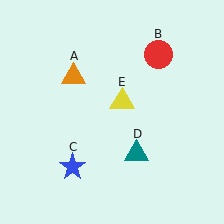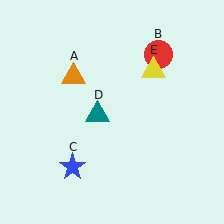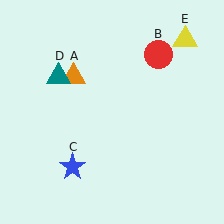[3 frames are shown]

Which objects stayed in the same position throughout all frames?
Orange triangle (object A) and red circle (object B) and blue star (object C) remained stationary.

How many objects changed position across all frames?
2 objects changed position: teal triangle (object D), yellow triangle (object E).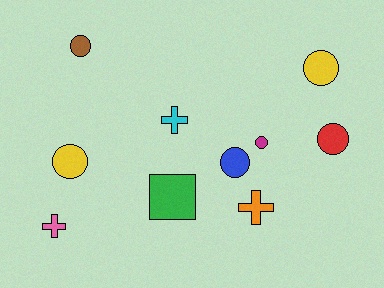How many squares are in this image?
There is 1 square.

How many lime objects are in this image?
There are no lime objects.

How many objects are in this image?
There are 10 objects.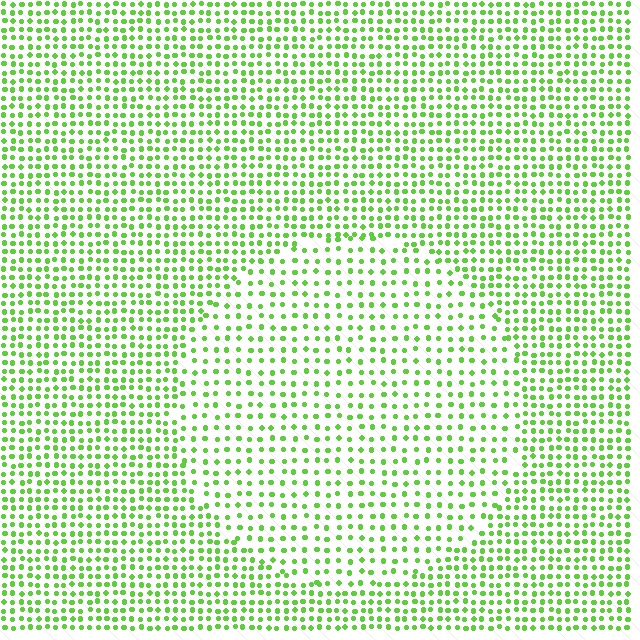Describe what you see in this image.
The image contains small lime elements arranged at two different densities. A circle-shaped region is visible where the elements are less densely packed than the surrounding area.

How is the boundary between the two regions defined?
The boundary is defined by a change in element density (approximately 1.7x ratio). All elements are the same color, size, and shape.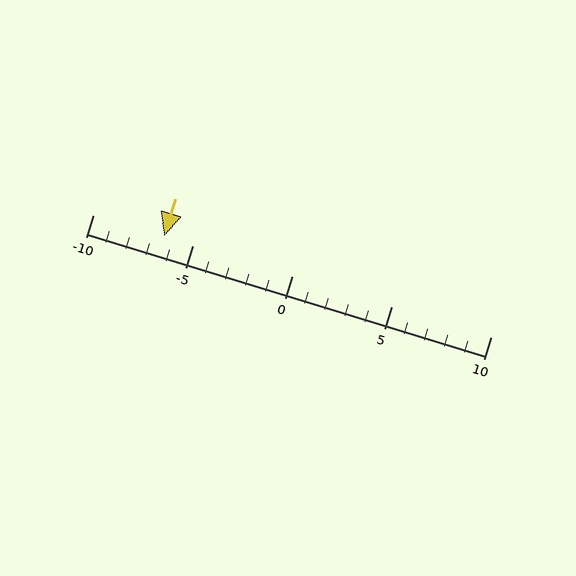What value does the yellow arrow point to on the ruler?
The yellow arrow points to approximately -6.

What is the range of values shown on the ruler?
The ruler shows values from -10 to 10.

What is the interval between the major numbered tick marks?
The major tick marks are spaced 5 units apart.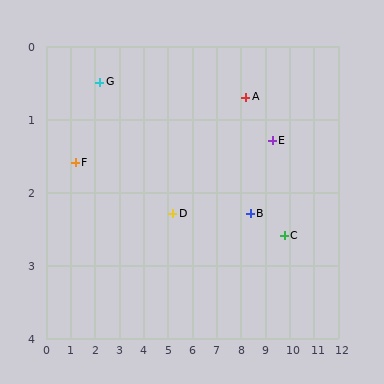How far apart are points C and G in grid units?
Points C and G are about 7.9 grid units apart.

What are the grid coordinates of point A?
Point A is at approximately (8.2, 0.7).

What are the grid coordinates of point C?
Point C is at approximately (9.8, 2.6).